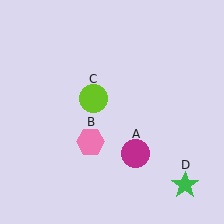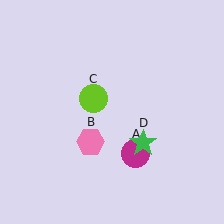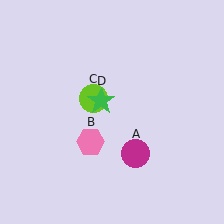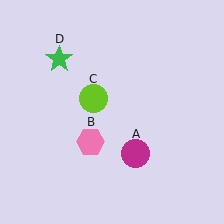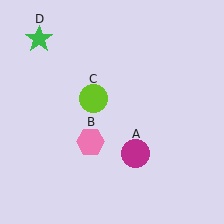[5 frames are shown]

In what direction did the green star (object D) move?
The green star (object D) moved up and to the left.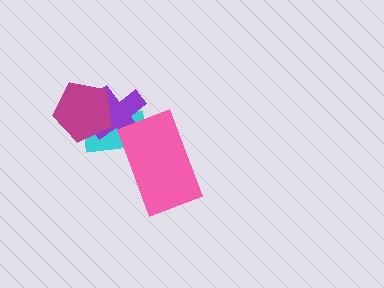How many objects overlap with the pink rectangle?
2 objects overlap with the pink rectangle.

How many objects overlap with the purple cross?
3 objects overlap with the purple cross.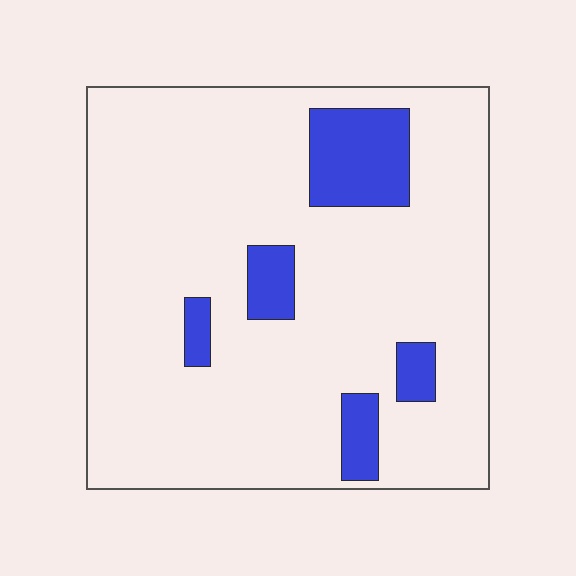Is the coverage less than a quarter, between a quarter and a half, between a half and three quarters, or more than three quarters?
Less than a quarter.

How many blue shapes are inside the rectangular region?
5.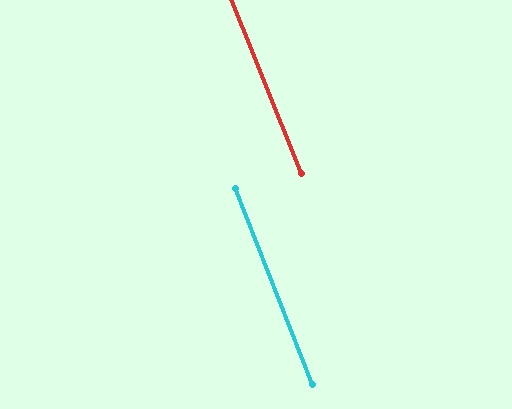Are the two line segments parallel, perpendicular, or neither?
Parallel — their directions differ by only 0.4°.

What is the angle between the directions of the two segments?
Approximately 0 degrees.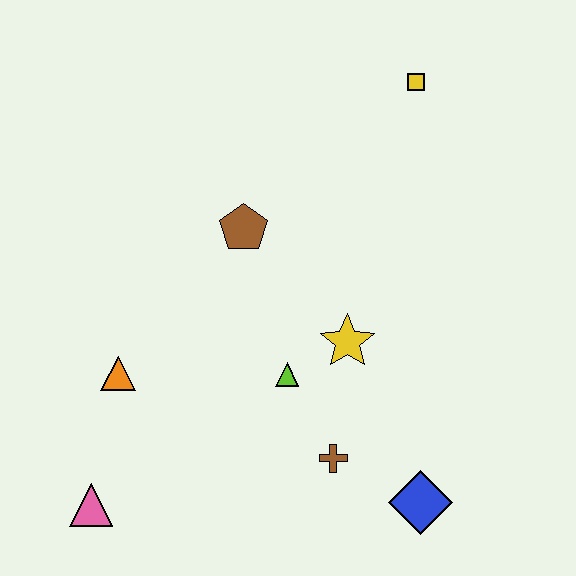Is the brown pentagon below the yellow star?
No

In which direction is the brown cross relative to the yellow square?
The brown cross is below the yellow square.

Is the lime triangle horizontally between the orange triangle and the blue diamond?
Yes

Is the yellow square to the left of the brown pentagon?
No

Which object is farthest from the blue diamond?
The yellow square is farthest from the blue diamond.